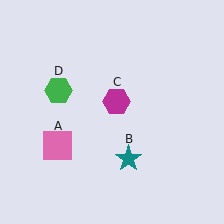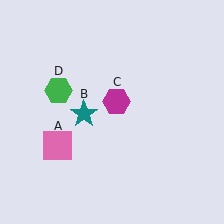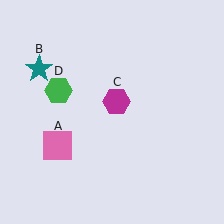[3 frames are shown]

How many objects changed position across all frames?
1 object changed position: teal star (object B).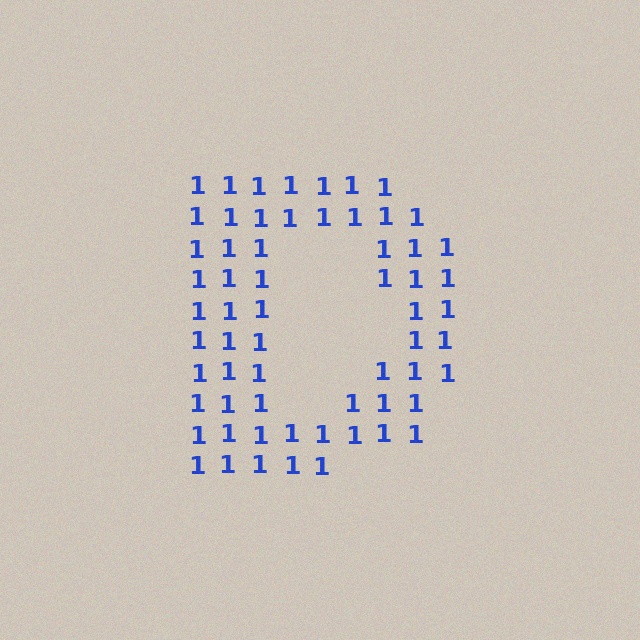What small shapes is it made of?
It is made of small digit 1's.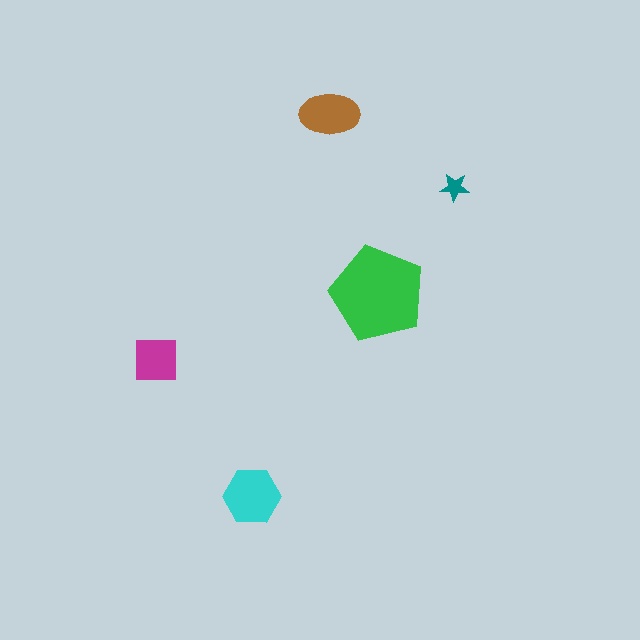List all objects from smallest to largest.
The teal star, the magenta square, the brown ellipse, the cyan hexagon, the green pentagon.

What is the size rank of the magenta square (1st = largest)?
4th.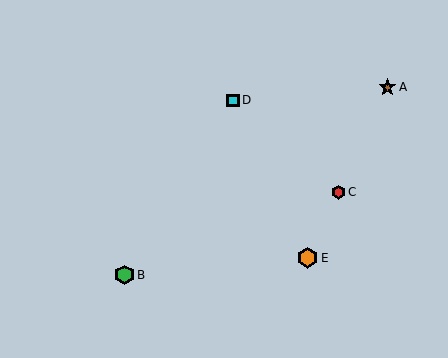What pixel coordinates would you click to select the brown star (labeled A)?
Click at (387, 87) to select the brown star A.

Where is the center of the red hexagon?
The center of the red hexagon is at (338, 192).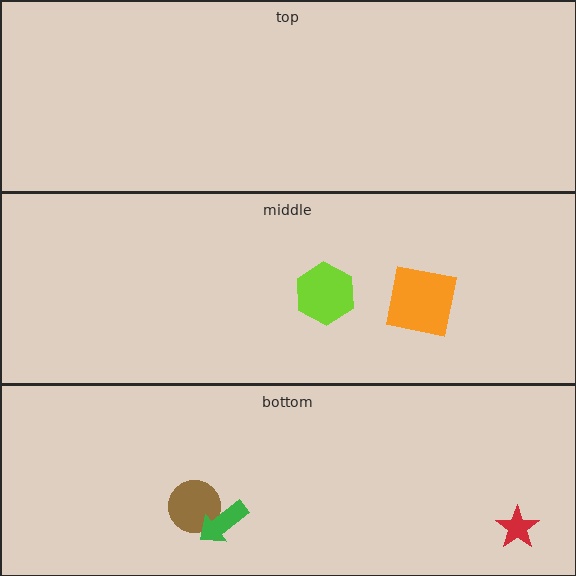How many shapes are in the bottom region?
3.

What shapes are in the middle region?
The lime hexagon, the orange square.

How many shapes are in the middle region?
2.